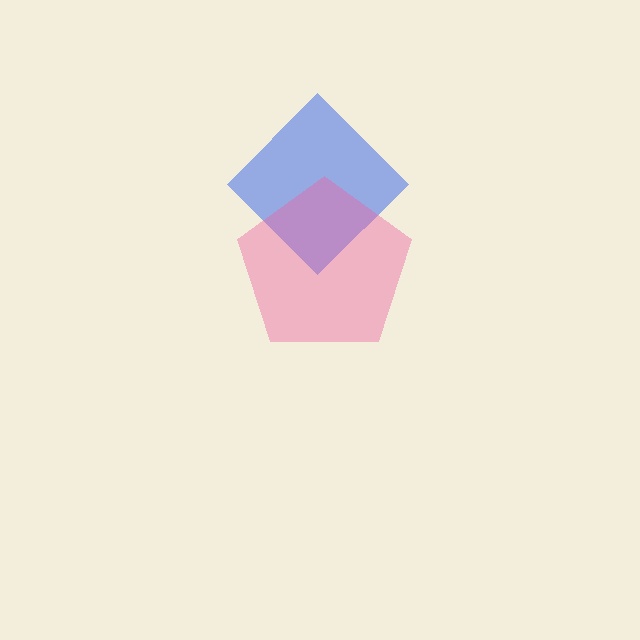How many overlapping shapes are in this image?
There are 2 overlapping shapes in the image.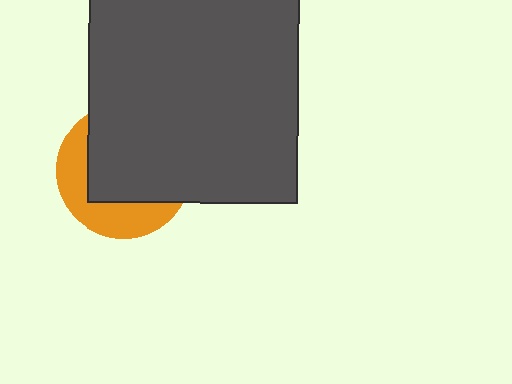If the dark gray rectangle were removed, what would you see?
You would see the complete orange circle.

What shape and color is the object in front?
The object in front is a dark gray rectangle.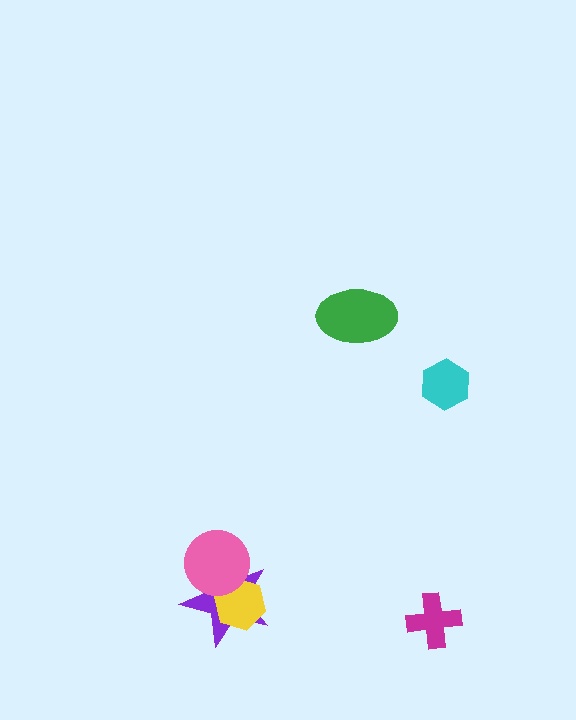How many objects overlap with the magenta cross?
0 objects overlap with the magenta cross.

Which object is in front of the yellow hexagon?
The pink circle is in front of the yellow hexagon.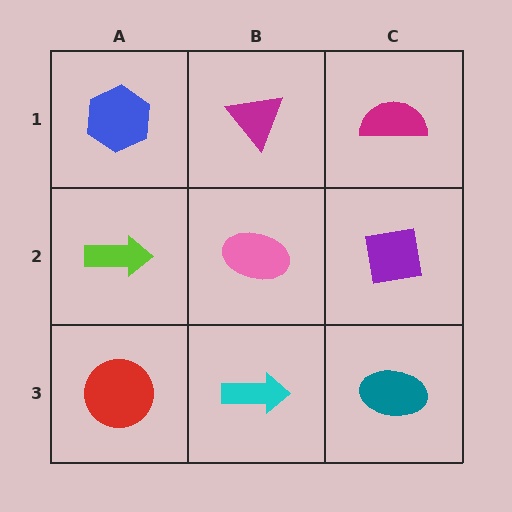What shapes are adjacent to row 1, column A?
A lime arrow (row 2, column A), a magenta triangle (row 1, column B).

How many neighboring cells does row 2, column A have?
3.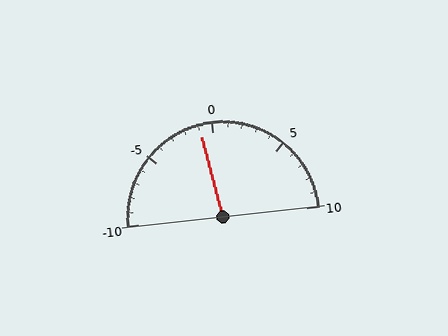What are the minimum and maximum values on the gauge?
The gauge ranges from -10 to 10.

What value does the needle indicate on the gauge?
The needle indicates approximately -1.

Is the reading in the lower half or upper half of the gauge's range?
The reading is in the lower half of the range (-10 to 10).